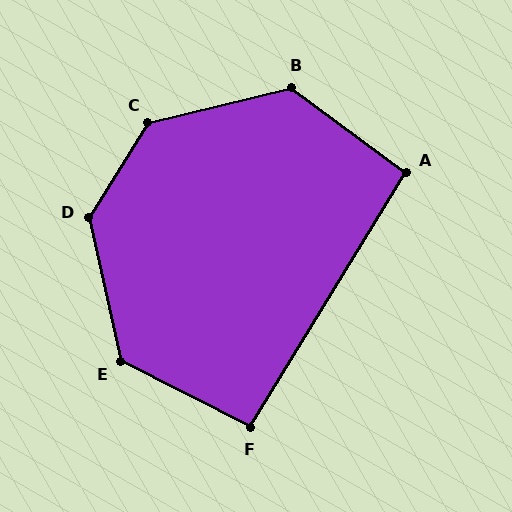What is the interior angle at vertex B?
Approximately 130 degrees (obtuse).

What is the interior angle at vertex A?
Approximately 95 degrees (obtuse).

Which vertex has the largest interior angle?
D, at approximately 136 degrees.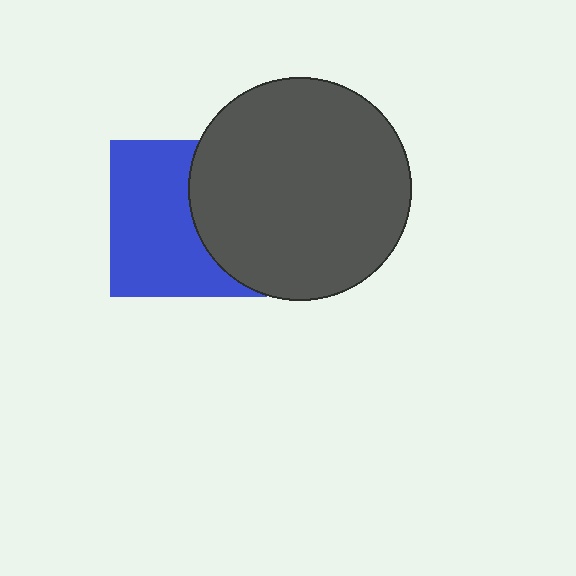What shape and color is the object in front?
The object in front is a dark gray circle.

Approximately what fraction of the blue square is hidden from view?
Roughly 40% of the blue square is hidden behind the dark gray circle.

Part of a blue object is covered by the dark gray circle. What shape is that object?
It is a square.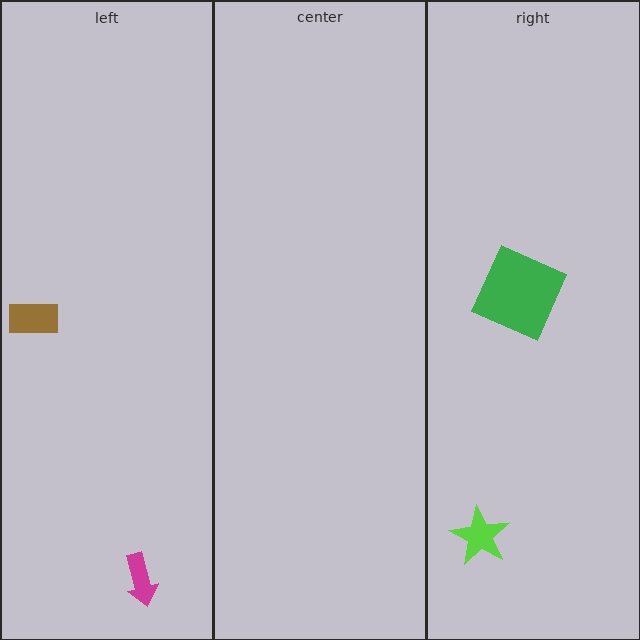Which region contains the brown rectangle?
The left region.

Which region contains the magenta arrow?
The left region.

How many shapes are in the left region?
2.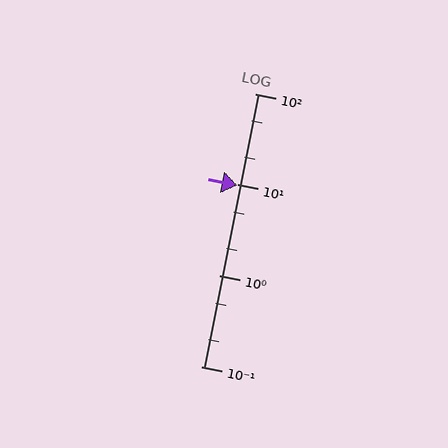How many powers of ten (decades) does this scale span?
The scale spans 3 decades, from 0.1 to 100.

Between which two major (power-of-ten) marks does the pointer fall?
The pointer is between 1 and 10.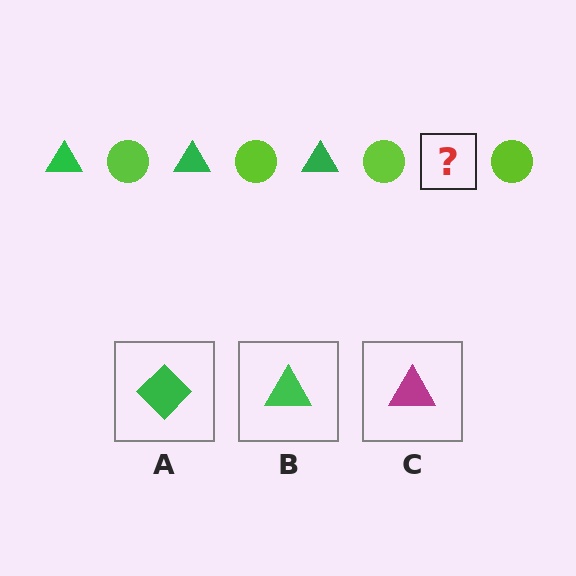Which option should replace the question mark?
Option B.